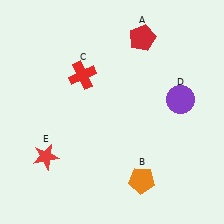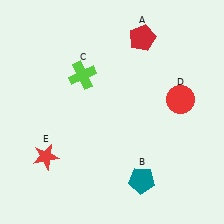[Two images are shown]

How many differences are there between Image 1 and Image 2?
There are 3 differences between the two images.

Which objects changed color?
B changed from orange to teal. C changed from red to lime. D changed from purple to red.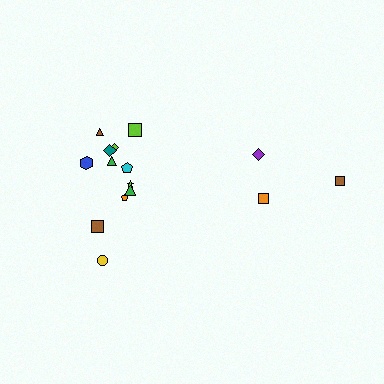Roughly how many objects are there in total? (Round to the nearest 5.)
Roughly 15 objects in total.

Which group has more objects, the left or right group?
The left group.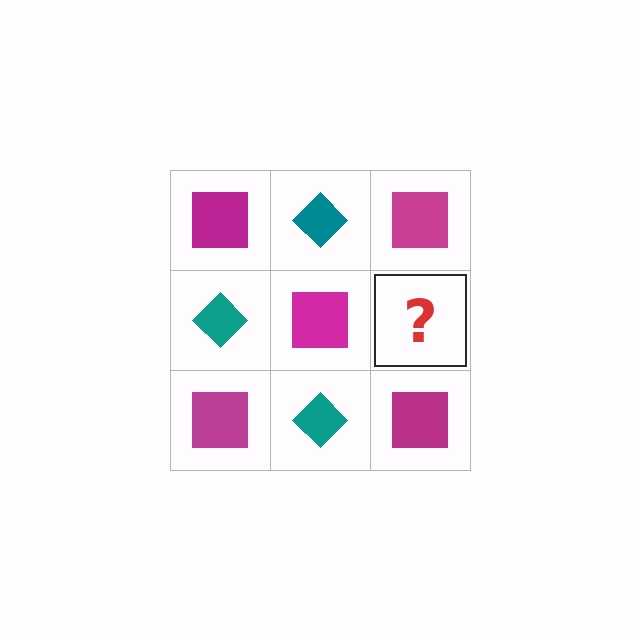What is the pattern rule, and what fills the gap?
The rule is that it alternates magenta square and teal diamond in a checkerboard pattern. The gap should be filled with a teal diamond.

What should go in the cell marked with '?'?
The missing cell should contain a teal diamond.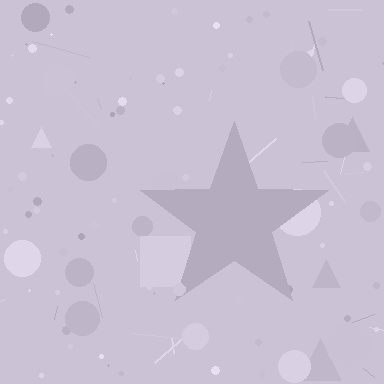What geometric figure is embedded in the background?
A star is embedded in the background.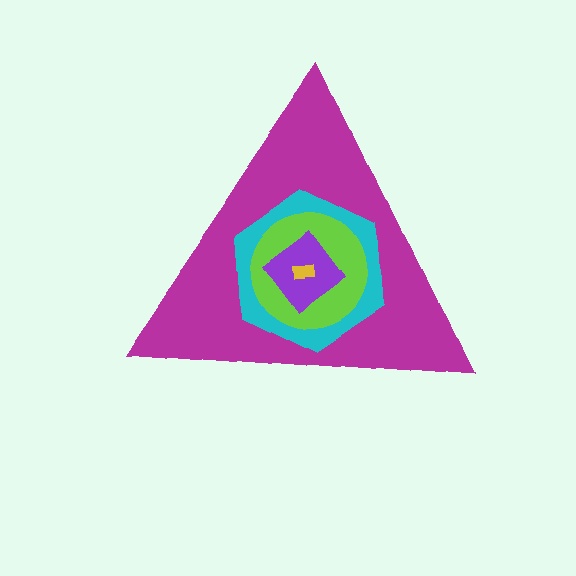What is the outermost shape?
The magenta triangle.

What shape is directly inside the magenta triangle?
The cyan hexagon.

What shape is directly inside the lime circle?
The purple diamond.